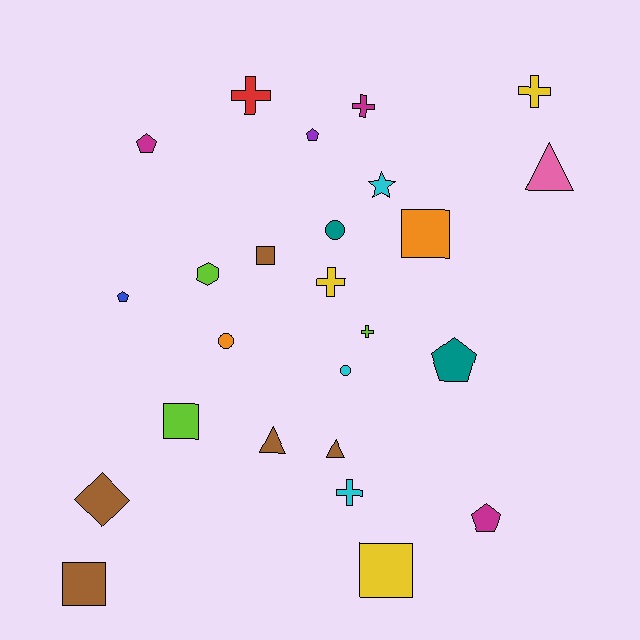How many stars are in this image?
There is 1 star.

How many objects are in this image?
There are 25 objects.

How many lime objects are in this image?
There are 3 lime objects.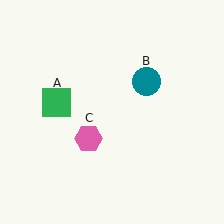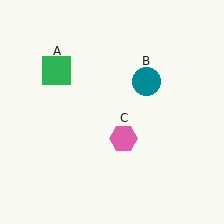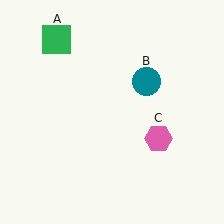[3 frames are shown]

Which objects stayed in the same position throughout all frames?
Teal circle (object B) remained stationary.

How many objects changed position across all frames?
2 objects changed position: green square (object A), pink hexagon (object C).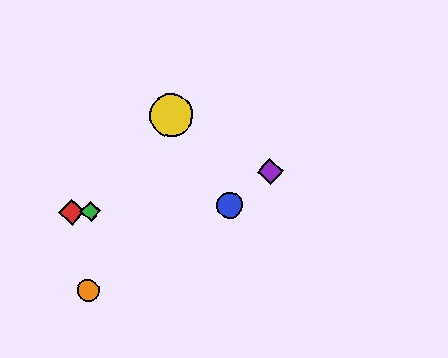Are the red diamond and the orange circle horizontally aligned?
No, the red diamond is at y≈212 and the orange circle is at y≈291.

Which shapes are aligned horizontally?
The red diamond, the blue circle, the green diamond are aligned horizontally.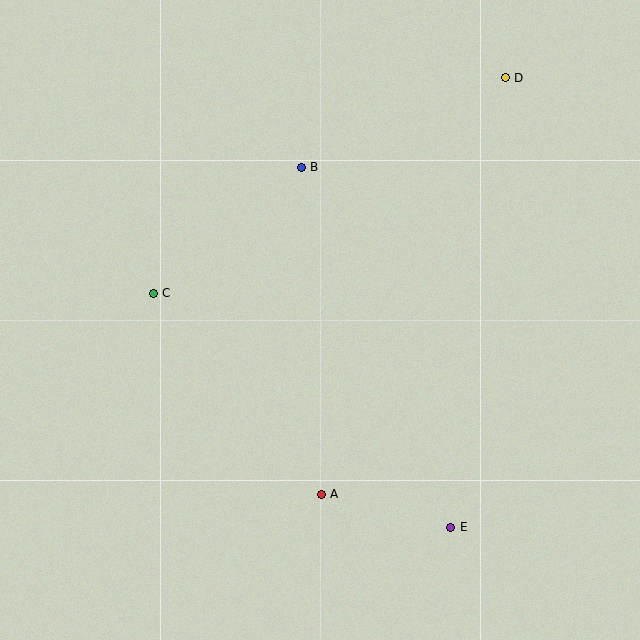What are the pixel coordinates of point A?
Point A is at (321, 494).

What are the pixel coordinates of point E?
Point E is at (451, 527).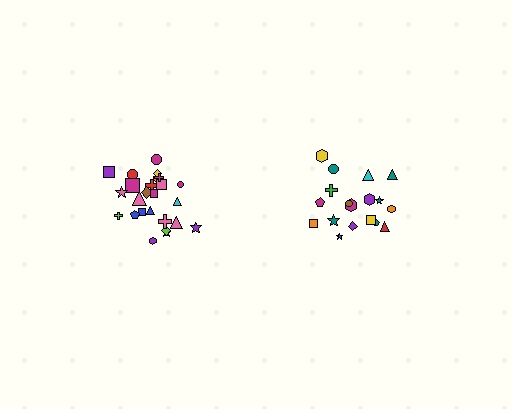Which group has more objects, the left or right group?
The left group.